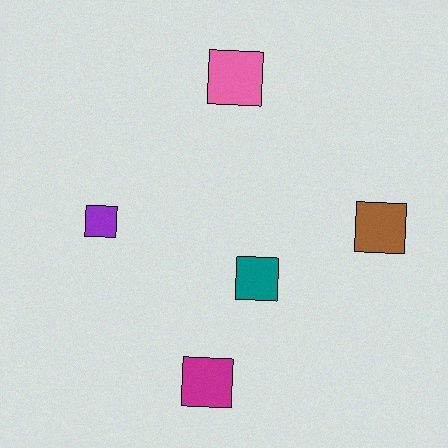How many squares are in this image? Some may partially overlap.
There are 5 squares.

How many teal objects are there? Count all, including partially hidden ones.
There is 1 teal object.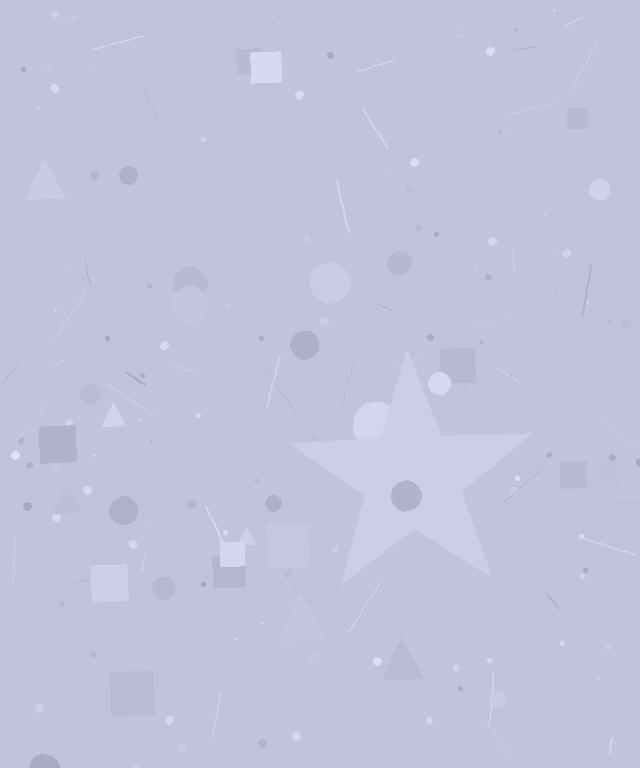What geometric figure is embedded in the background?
A star is embedded in the background.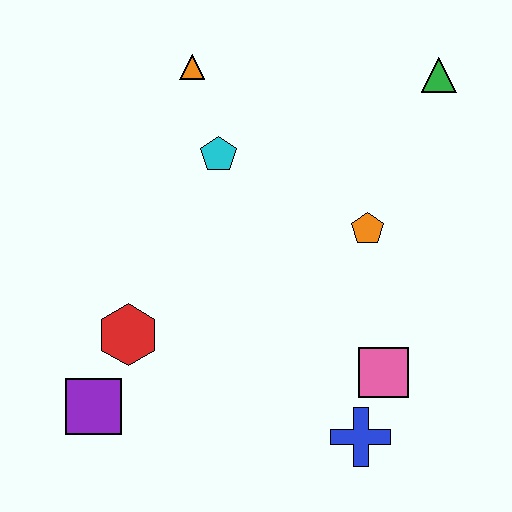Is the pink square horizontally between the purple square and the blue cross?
No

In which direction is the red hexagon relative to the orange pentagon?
The red hexagon is to the left of the orange pentagon.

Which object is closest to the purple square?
The red hexagon is closest to the purple square.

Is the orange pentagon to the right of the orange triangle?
Yes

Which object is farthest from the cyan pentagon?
The blue cross is farthest from the cyan pentagon.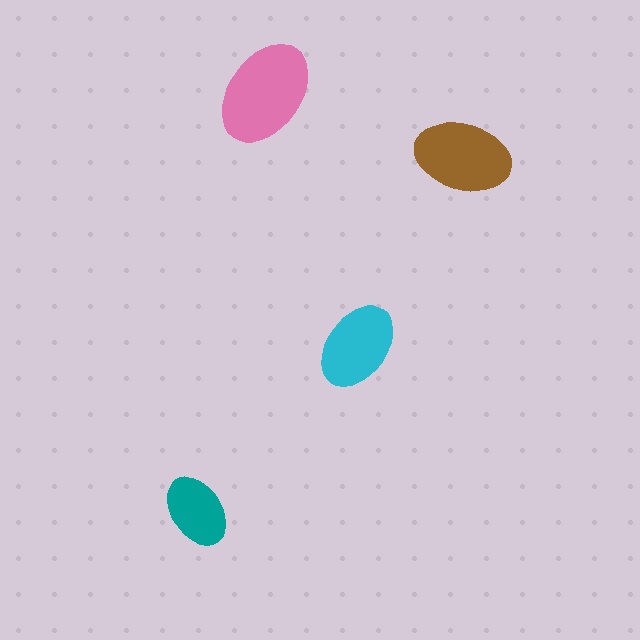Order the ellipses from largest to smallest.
the pink one, the brown one, the cyan one, the teal one.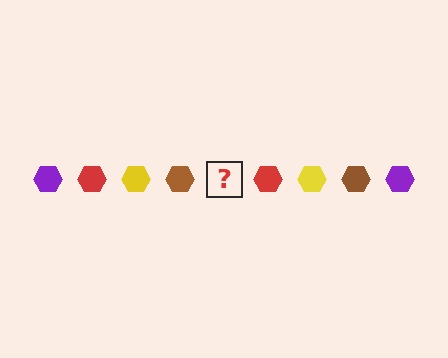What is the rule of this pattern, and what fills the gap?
The rule is that the pattern cycles through purple, red, yellow, brown hexagons. The gap should be filled with a purple hexagon.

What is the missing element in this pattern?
The missing element is a purple hexagon.